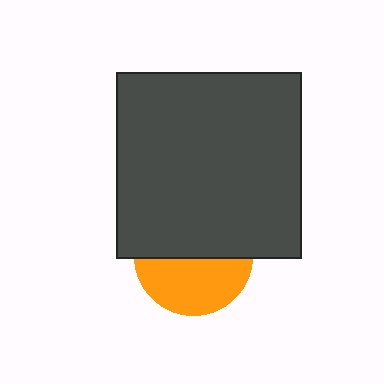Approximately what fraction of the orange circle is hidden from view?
Roughly 53% of the orange circle is hidden behind the dark gray square.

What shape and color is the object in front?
The object in front is a dark gray square.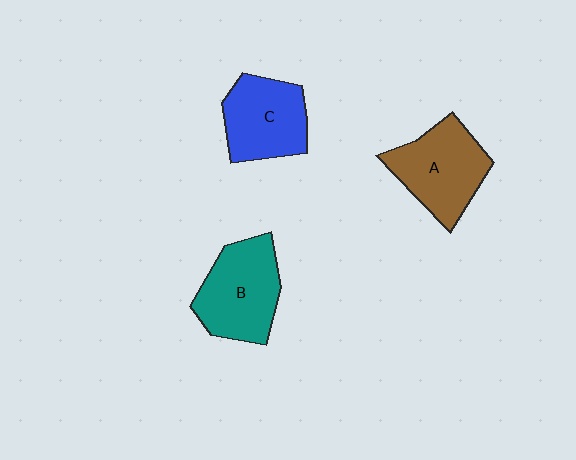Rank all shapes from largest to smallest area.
From largest to smallest: B (teal), A (brown), C (blue).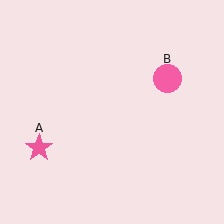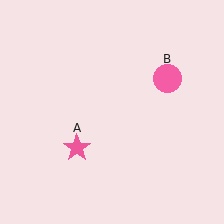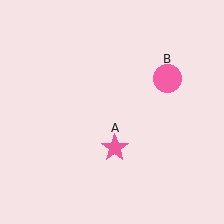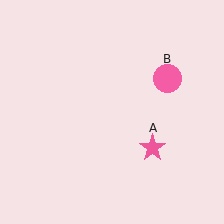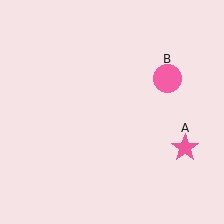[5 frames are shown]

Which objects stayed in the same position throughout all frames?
Pink circle (object B) remained stationary.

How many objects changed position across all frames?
1 object changed position: pink star (object A).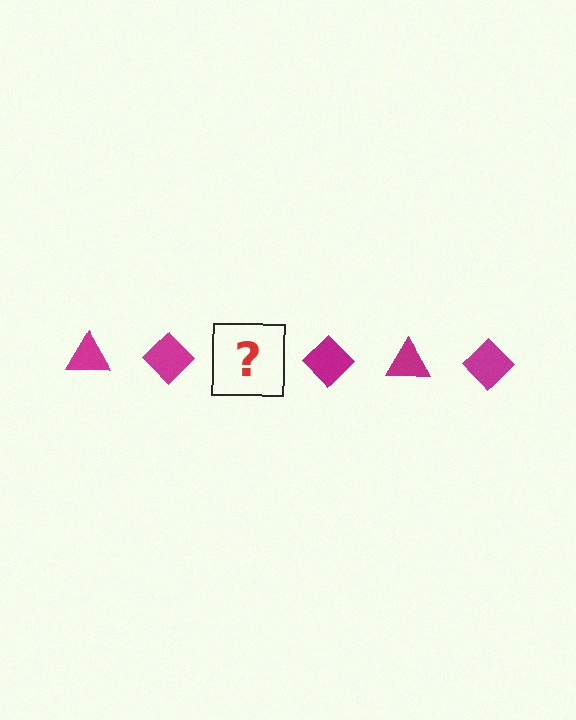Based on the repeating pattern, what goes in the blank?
The blank should be a magenta triangle.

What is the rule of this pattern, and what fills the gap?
The rule is that the pattern cycles through triangle, diamond shapes in magenta. The gap should be filled with a magenta triangle.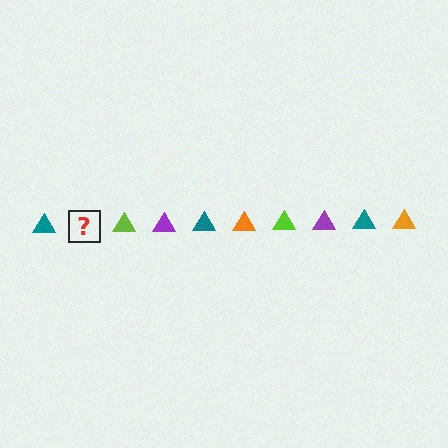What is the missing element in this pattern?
The missing element is an orange triangle.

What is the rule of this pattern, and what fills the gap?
The rule is that the pattern cycles through teal, orange, lime, purple triangles. The gap should be filled with an orange triangle.